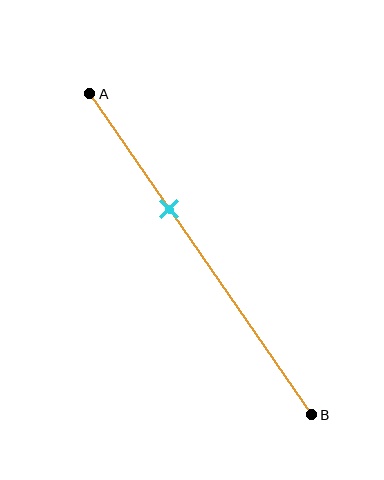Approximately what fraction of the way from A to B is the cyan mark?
The cyan mark is approximately 35% of the way from A to B.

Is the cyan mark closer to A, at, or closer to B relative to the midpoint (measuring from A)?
The cyan mark is closer to point A than the midpoint of segment AB.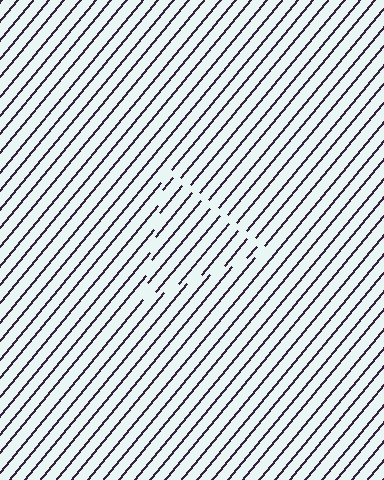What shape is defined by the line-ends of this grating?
An illusory triangle. The interior of the shape contains the same grating, shifted by half a period — the contour is defined by the phase discontinuity where line-ends from the inner and outer gratings abut.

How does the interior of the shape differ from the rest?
The interior of the shape contains the same grating, shifted by half a period — the contour is defined by the phase discontinuity where line-ends from the inner and outer gratings abut.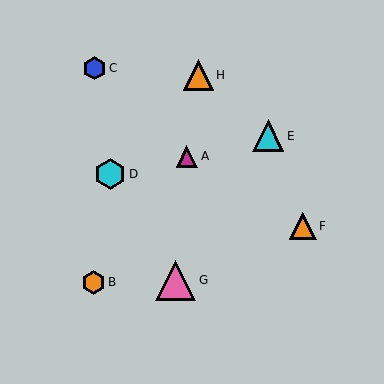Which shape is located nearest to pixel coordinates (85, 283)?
The orange hexagon (labeled B) at (93, 282) is nearest to that location.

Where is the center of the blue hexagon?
The center of the blue hexagon is at (94, 68).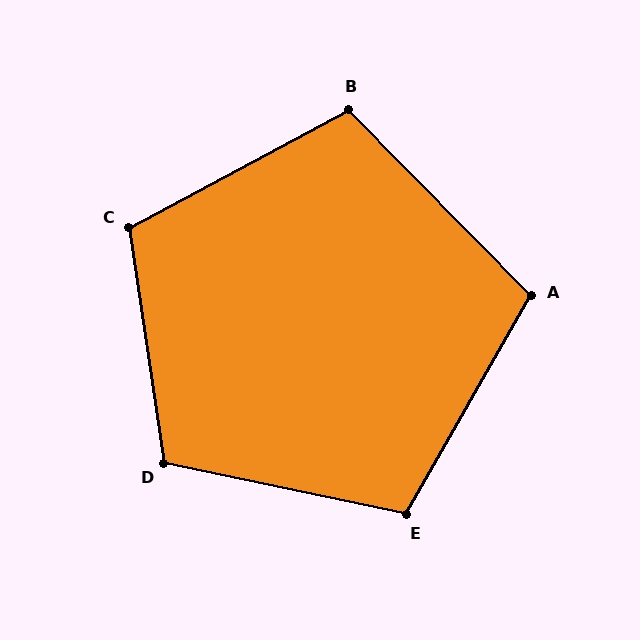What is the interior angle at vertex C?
Approximately 110 degrees (obtuse).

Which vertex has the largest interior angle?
D, at approximately 110 degrees.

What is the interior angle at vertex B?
Approximately 106 degrees (obtuse).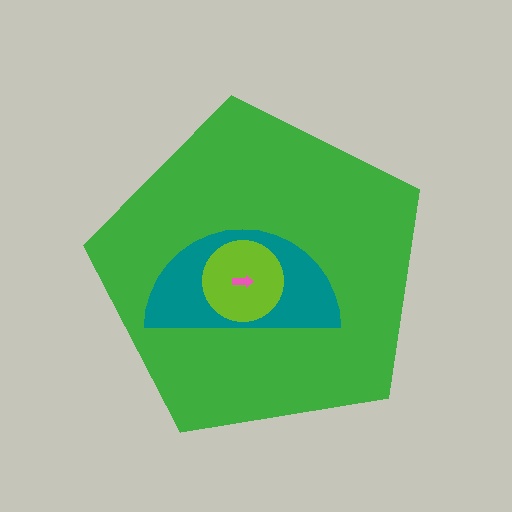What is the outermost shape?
The green pentagon.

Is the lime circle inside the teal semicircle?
Yes.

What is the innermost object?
The pink arrow.